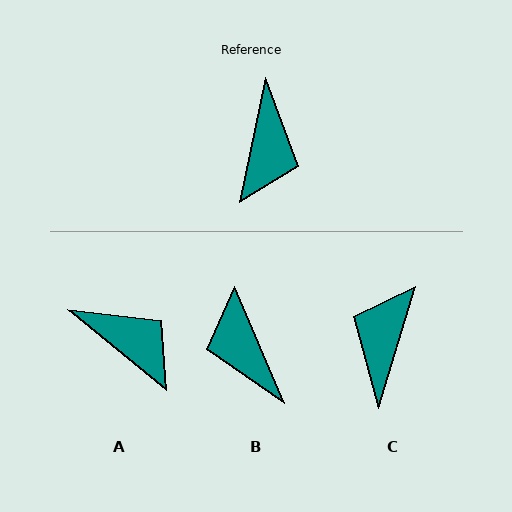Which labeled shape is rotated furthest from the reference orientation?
C, about 175 degrees away.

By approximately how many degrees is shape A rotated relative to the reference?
Approximately 62 degrees counter-clockwise.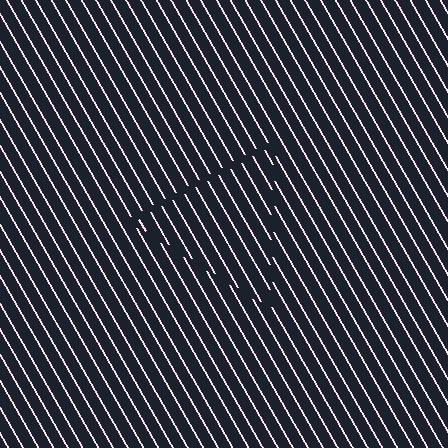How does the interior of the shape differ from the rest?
The interior of the shape contains the same grating, shifted by half a period — the contour is defined by the phase discontinuity where line-ends from the inner and outer gratings abut.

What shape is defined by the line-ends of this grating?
An illusory triangle. The interior of the shape contains the same grating, shifted by half a period — the contour is defined by the phase discontinuity where line-ends from the inner and outer gratings abut.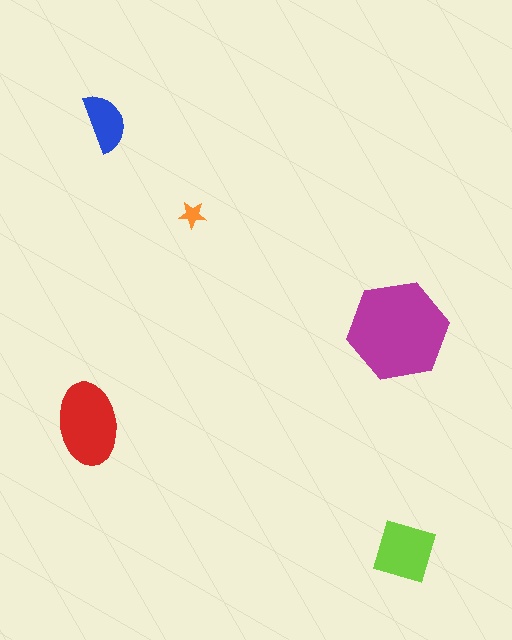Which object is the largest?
The magenta hexagon.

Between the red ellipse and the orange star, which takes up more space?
The red ellipse.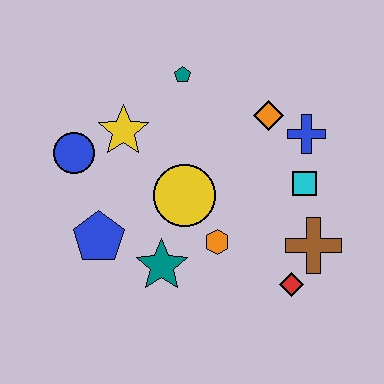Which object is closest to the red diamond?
The brown cross is closest to the red diamond.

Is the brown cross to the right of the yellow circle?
Yes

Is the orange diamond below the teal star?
No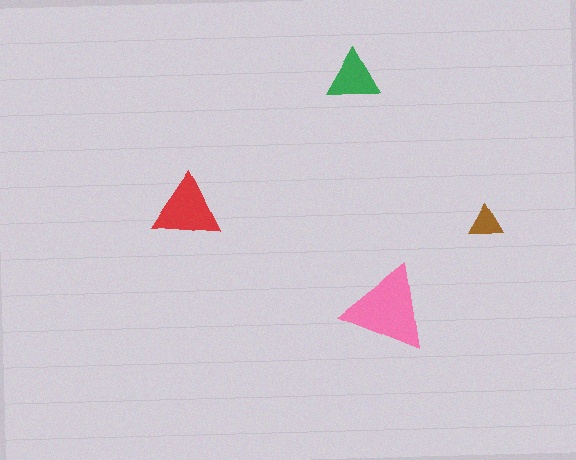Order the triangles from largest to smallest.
the pink one, the red one, the green one, the brown one.